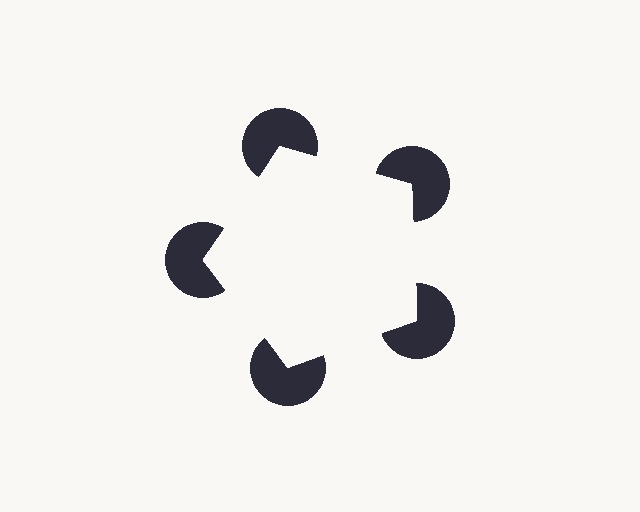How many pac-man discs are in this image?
There are 5 — one at each vertex of the illusory pentagon.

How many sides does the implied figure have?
5 sides.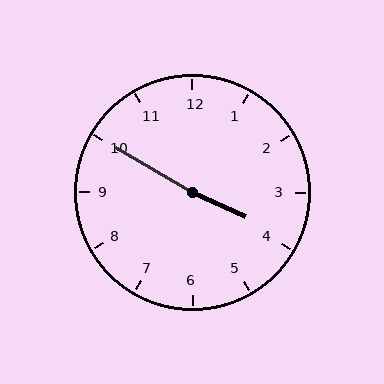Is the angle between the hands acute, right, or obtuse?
It is obtuse.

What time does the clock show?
3:50.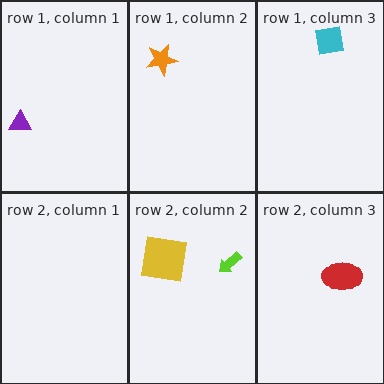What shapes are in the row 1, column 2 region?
The orange star.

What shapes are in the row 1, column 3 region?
The cyan square.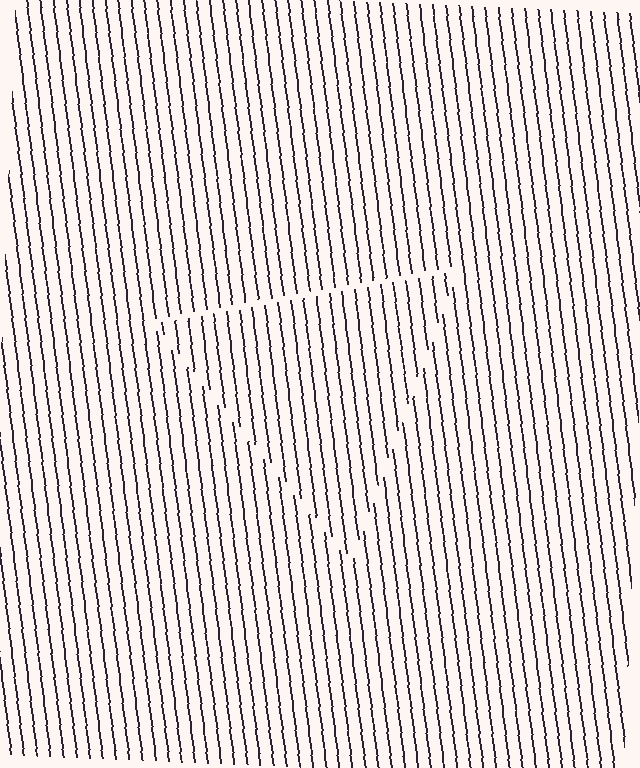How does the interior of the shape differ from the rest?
The interior of the shape contains the same grating, shifted by half a period — the contour is defined by the phase discontinuity where line-ends from the inner and outer gratings abut.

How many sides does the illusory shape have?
3 sides — the line-ends trace a triangle.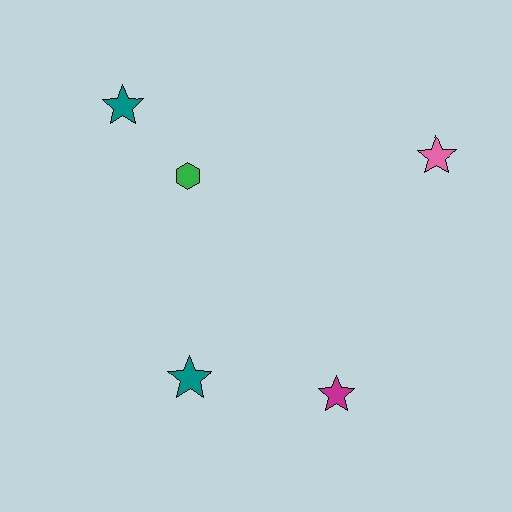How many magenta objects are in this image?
There is 1 magenta object.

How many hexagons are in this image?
There is 1 hexagon.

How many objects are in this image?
There are 5 objects.